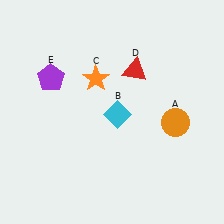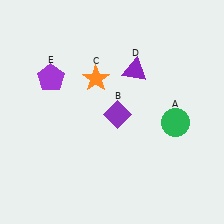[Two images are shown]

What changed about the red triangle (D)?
In Image 1, D is red. In Image 2, it changed to purple.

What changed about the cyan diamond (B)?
In Image 1, B is cyan. In Image 2, it changed to purple.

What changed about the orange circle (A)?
In Image 1, A is orange. In Image 2, it changed to green.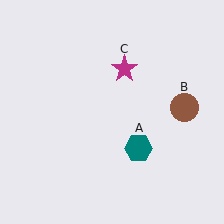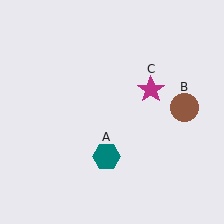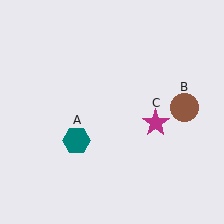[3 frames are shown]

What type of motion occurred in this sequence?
The teal hexagon (object A), magenta star (object C) rotated clockwise around the center of the scene.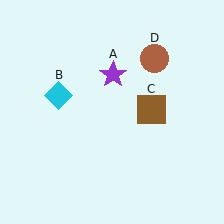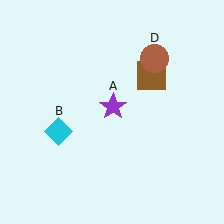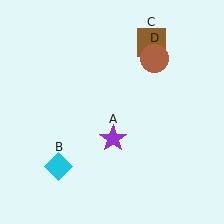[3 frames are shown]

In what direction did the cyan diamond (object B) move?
The cyan diamond (object B) moved down.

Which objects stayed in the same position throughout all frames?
Brown circle (object D) remained stationary.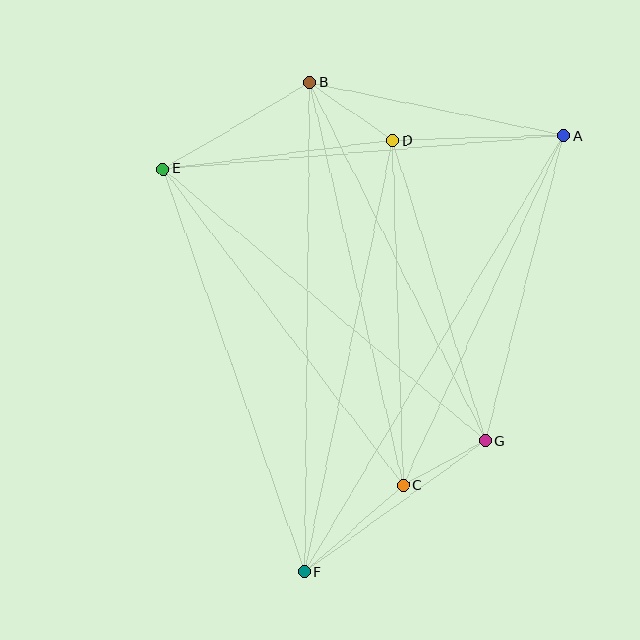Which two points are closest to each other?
Points C and G are closest to each other.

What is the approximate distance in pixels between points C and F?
The distance between C and F is approximately 131 pixels.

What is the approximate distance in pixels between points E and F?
The distance between E and F is approximately 427 pixels.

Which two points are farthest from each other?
Points A and F are farthest from each other.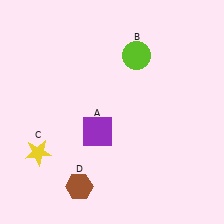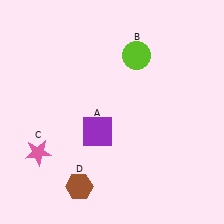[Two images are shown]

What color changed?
The star (C) changed from yellow in Image 1 to pink in Image 2.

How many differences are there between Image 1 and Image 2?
There is 1 difference between the two images.